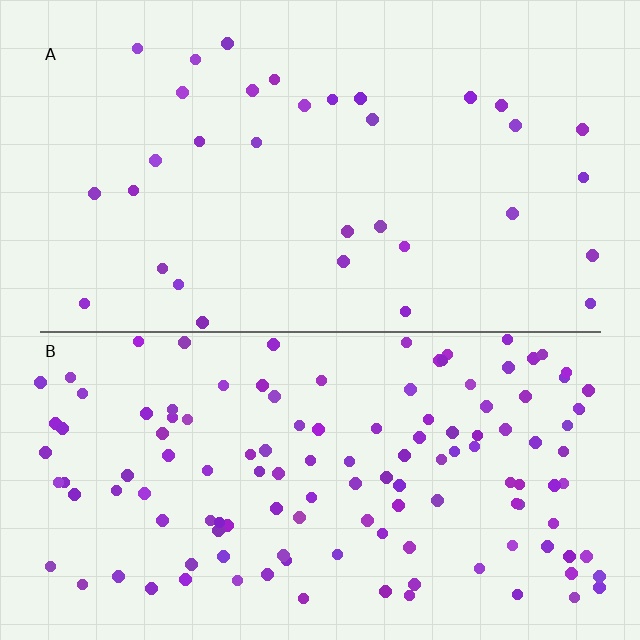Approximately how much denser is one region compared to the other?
Approximately 3.9× — region B over region A.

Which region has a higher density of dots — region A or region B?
B (the bottom).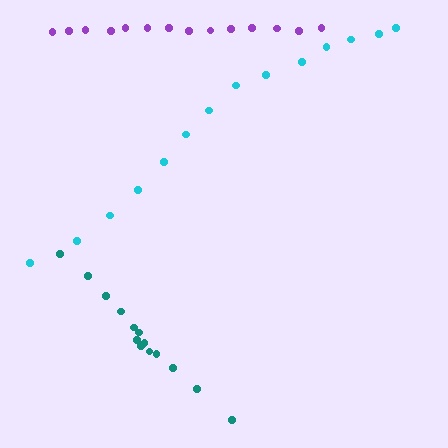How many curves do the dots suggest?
There are 3 distinct paths.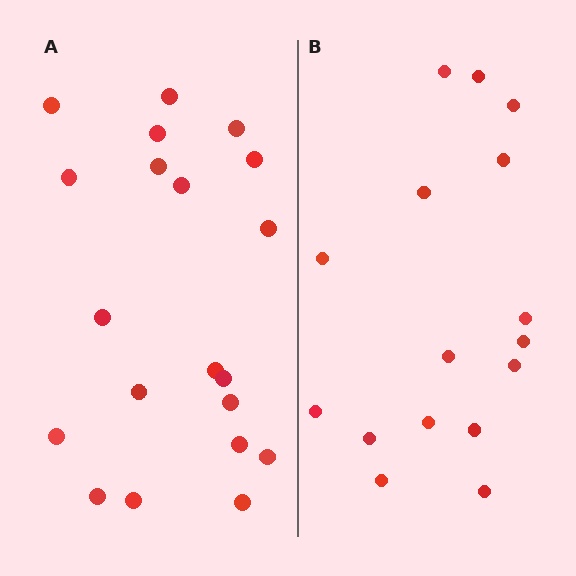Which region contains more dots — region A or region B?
Region A (the left region) has more dots.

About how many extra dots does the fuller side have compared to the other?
Region A has about 4 more dots than region B.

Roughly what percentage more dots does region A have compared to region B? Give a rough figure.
About 25% more.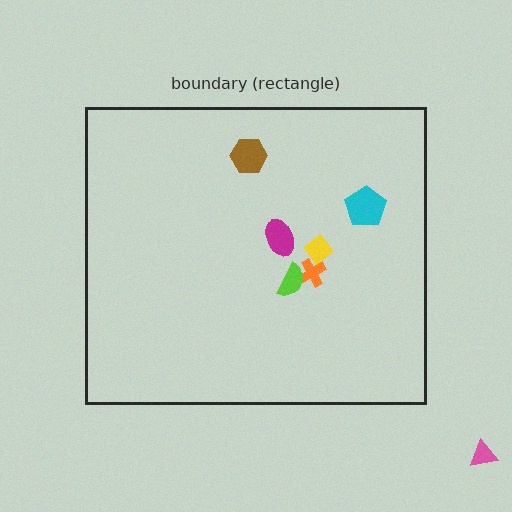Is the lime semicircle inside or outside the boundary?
Inside.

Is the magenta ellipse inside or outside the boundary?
Inside.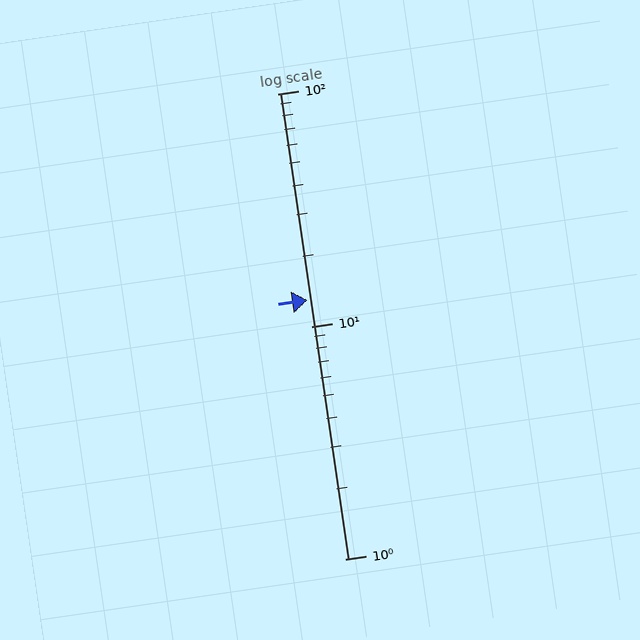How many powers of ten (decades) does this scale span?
The scale spans 2 decades, from 1 to 100.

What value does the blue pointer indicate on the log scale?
The pointer indicates approximately 13.